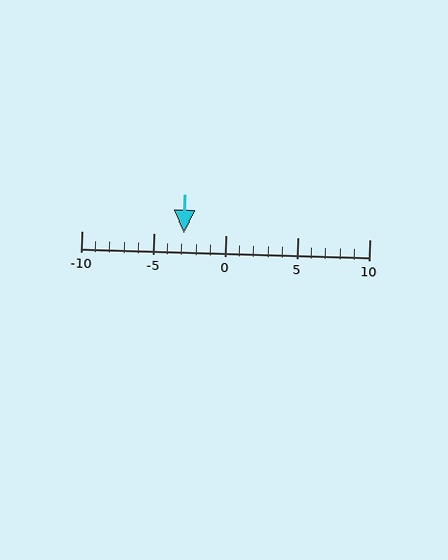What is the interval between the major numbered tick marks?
The major tick marks are spaced 5 units apart.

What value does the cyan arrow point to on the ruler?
The cyan arrow points to approximately -3.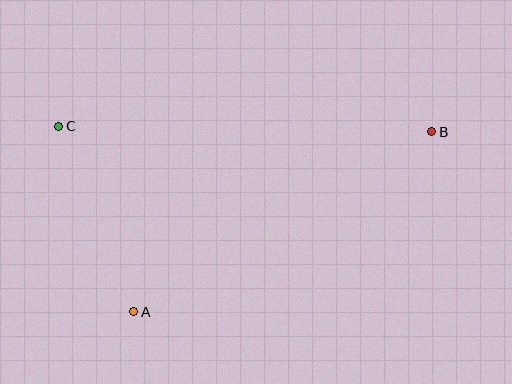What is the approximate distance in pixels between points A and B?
The distance between A and B is approximately 348 pixels.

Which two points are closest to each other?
Points A and C are closest to each other.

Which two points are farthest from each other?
Points B and C are farthest from each other.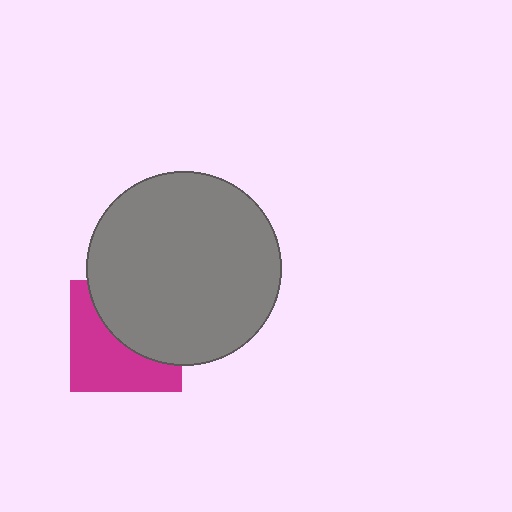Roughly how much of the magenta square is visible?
About half of it is visible (roughly 51%).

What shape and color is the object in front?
The object in front is a gray circle.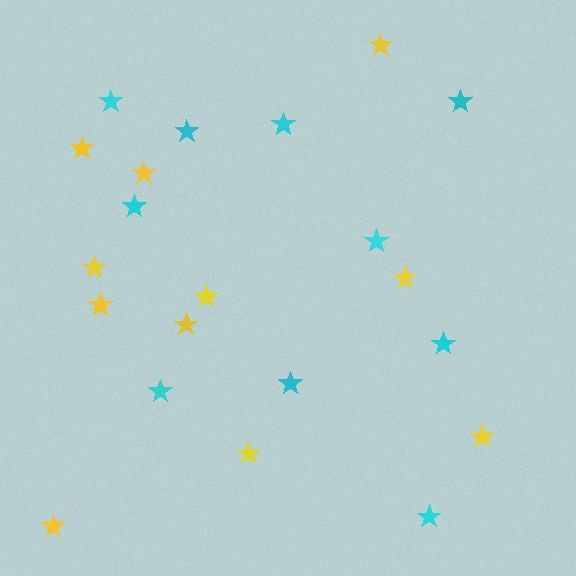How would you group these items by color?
There are 2 groups: one group of cyan stars (10) and one group of yellow stars (11).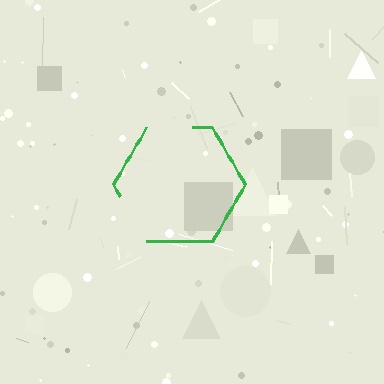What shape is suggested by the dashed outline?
The dashed outline suggests a hexagon.